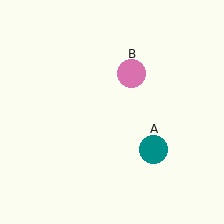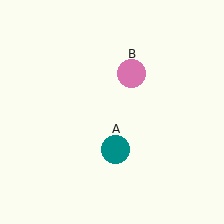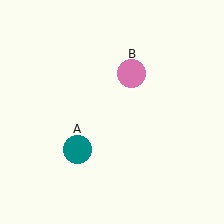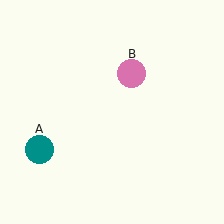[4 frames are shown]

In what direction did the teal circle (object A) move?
The teal circle (object A) moved left.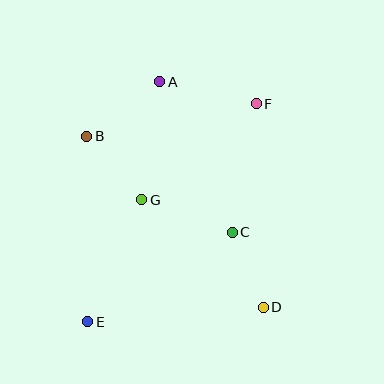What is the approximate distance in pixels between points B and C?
The distance between B and C is approximately 175 pixels.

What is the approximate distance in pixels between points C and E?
The distance between C and E is approximately 170 pixels.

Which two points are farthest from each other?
Points E and F are farthest from each other.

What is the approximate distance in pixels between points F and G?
The distance between F and G is approximately 149 pixels.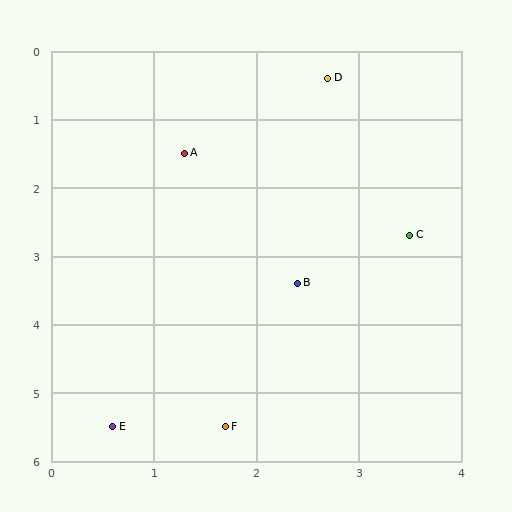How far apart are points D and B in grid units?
Points D and B are about 3.0 grid units apart.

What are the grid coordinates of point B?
Point B is at approximately (2.4, 3.4).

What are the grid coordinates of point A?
Point A is at approximately (1.3, 1.5).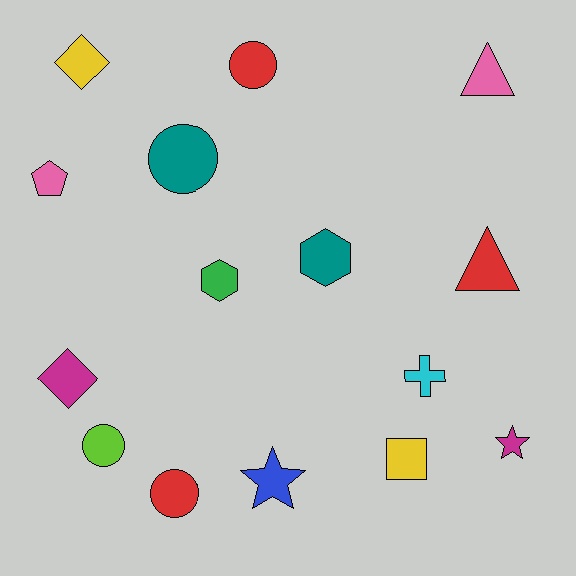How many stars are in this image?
There are 2 stars.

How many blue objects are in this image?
There is 1 blue object.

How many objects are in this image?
There are 15 objects.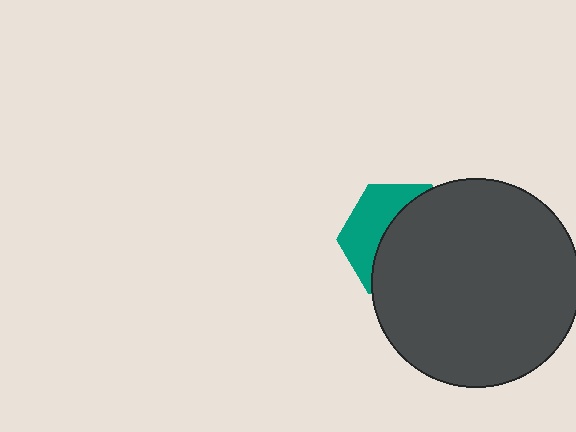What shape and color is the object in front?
The object in front is a dark gray circle.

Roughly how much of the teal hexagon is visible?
A small part of it is visible (roughly 38%).